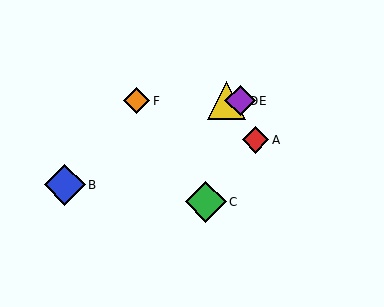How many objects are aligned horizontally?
3 objects (D, E, F) are aligned horizontally.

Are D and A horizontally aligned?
No, D is at y≈101 and A is at y≈140.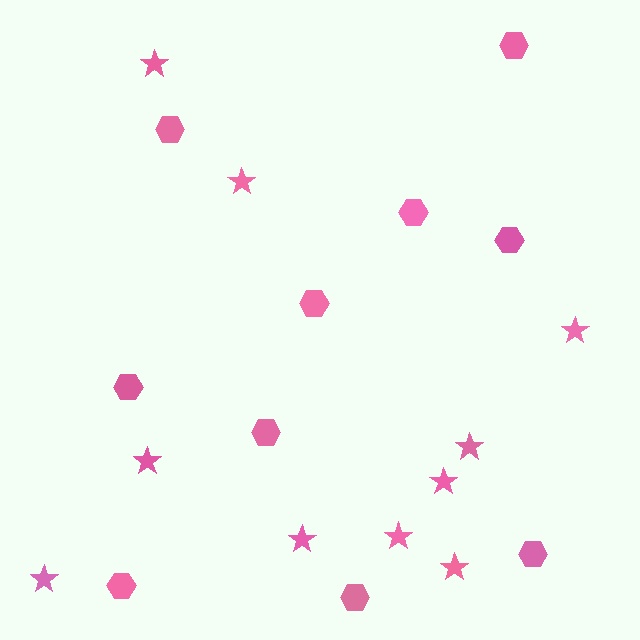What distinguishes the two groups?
There are 2 groups: one group of stars (10) and one group of hexagons (10).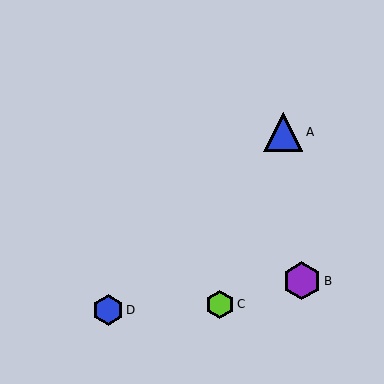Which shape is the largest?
The blue triangle (labeled A) is the largest.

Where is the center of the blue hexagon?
The center of the blue hexagon is at (108, 310).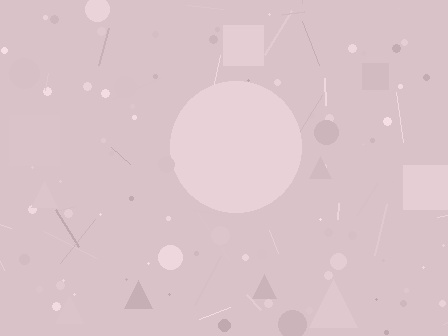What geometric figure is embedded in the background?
A circle is embedded in the background.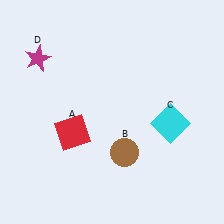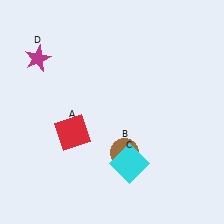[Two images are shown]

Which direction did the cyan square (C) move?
The cyan square (C) moved left.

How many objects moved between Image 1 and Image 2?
1 object moved between the two images.